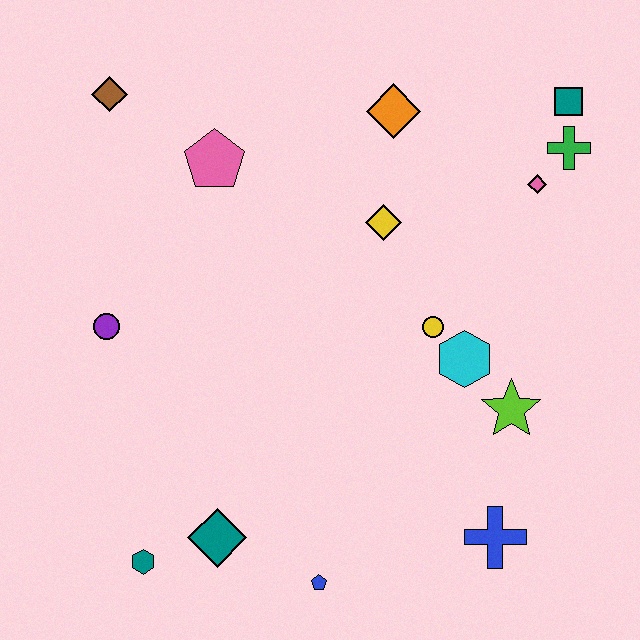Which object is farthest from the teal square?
The teal hexagon is farthest from the teal square.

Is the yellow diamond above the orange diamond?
No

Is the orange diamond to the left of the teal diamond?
No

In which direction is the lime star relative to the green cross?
The lime star is below the green cross.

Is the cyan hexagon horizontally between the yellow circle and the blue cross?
Yes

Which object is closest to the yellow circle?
The cyan hexagon is closest to the yellow circle.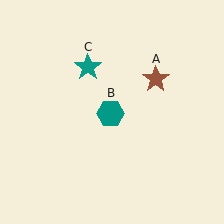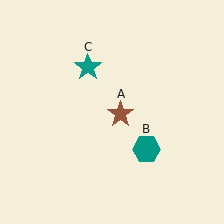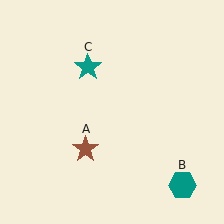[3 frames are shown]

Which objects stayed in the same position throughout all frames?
Teal star (object C) remained stationary.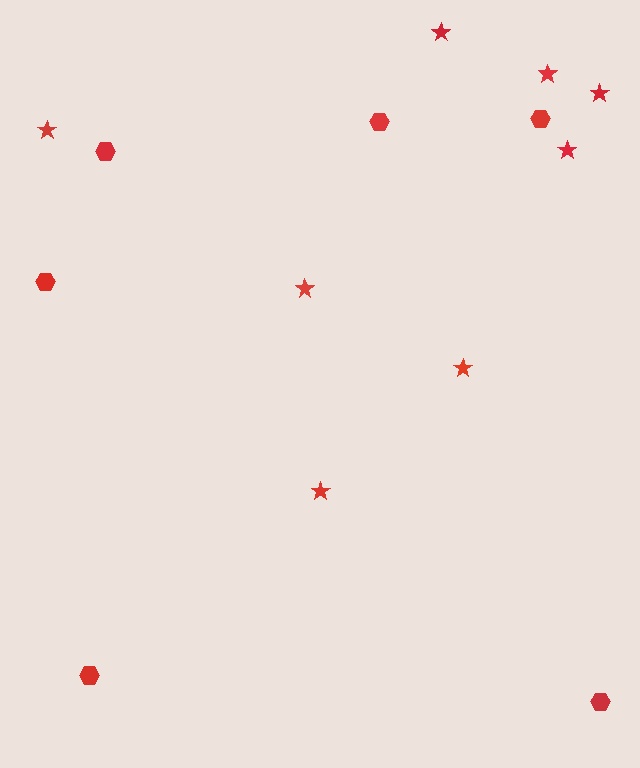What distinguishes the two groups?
There are 2 groups: one group of hexagons (6) and one group of stars (8).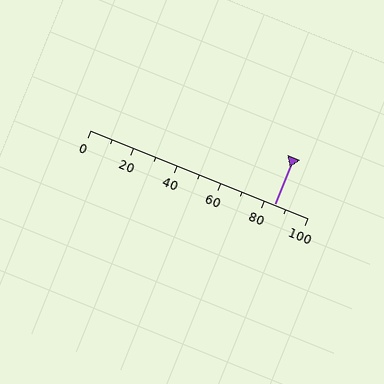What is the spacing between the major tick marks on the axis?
The major ticks are spaced 20 apart.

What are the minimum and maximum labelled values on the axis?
The axis runs from 0 to 100.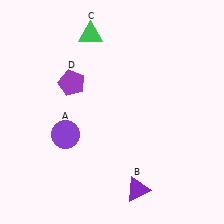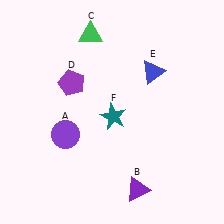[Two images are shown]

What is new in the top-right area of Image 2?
A blue triangle (E) was added in the top-right area of Image 2.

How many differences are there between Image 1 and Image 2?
There are 2 differences between the two images.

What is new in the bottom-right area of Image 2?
A teal star (F) was added in the bottom-right area of Image 2.